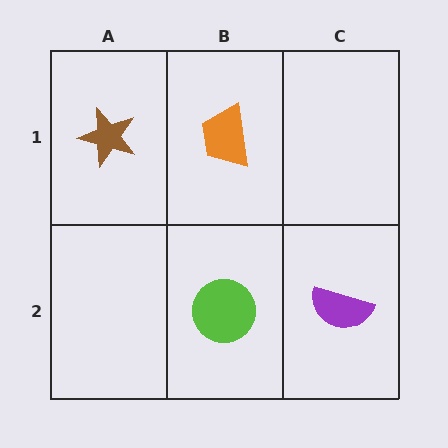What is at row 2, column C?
A purple semicircle.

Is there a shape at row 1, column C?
No, that cell is empty.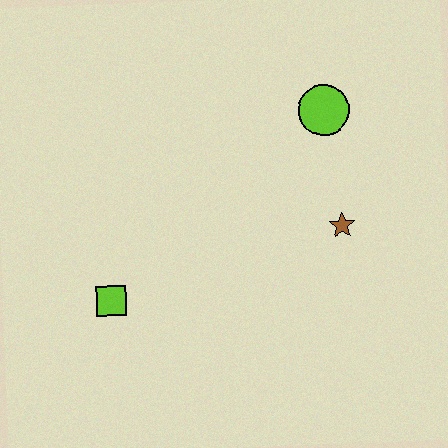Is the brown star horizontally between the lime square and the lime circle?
No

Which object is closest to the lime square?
The brown star is closest to the lime square.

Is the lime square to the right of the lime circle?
No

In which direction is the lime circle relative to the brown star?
The lime circle is above the brown star.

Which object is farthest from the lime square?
The lime circle is farthest from the lime square.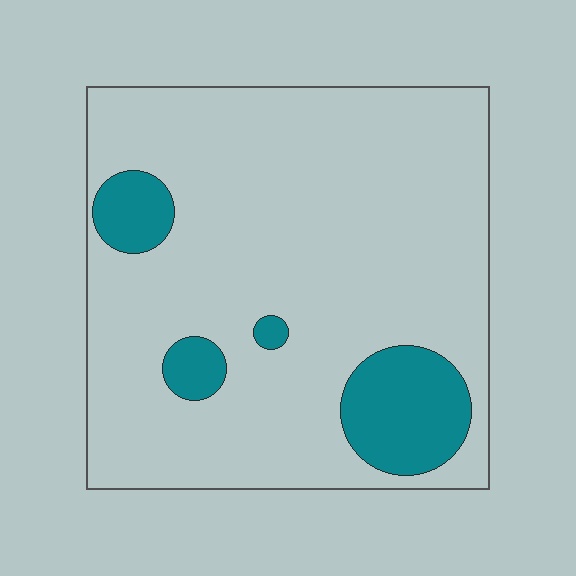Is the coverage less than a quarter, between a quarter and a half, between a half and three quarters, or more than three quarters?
Less than a quarter.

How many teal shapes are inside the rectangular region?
4.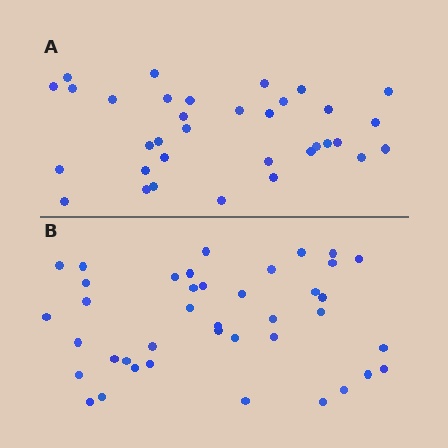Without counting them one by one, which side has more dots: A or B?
Region B (the bottom region) has more dots.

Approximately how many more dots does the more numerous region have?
Region B has about 6 more dots than region A.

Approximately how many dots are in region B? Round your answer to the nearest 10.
About 40 dots.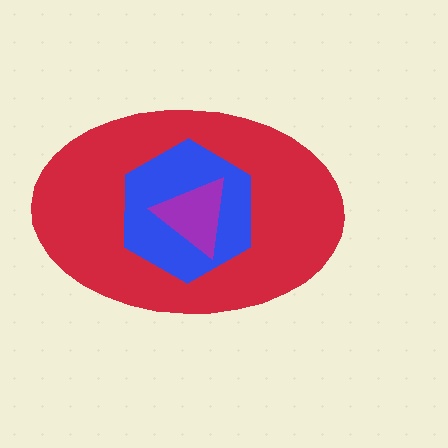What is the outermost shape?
The red ellipse.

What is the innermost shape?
The purple triangle.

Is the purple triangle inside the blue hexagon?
Yes.